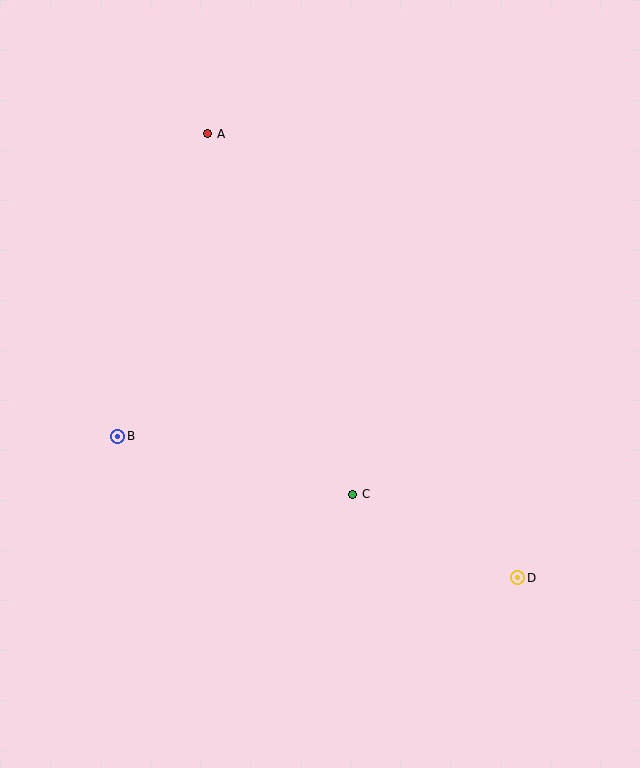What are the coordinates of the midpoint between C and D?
The midpoint between C and D is at (435, 536).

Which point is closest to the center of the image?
Point C at (353, 494) is closest to the center.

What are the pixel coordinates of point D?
Point D is at (518, 578).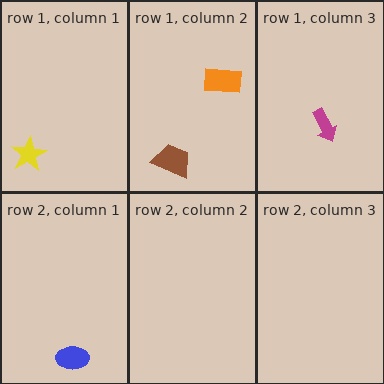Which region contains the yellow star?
The row 1, column 1 region.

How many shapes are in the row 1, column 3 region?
1.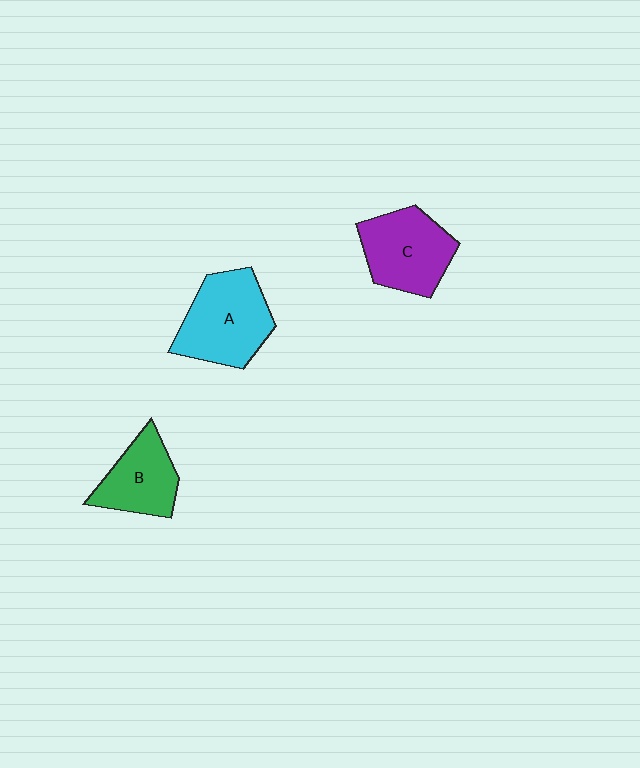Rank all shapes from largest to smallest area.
From largest to smallest: A (cyan), C (purple), B (green).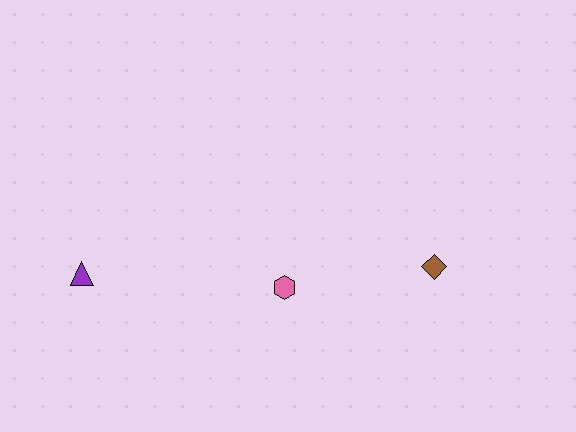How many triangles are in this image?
There is 1 triangle.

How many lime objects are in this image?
There are no lime objects.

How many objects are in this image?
There are 3 objects.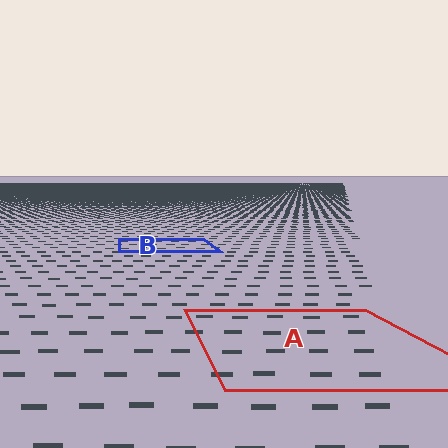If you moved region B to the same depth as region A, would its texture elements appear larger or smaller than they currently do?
They would appear larger. At a closer depth, the same texture elements are projected at a bigger on-screen size.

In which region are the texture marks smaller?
The texture marks are smaller in region B, because it is farther away.